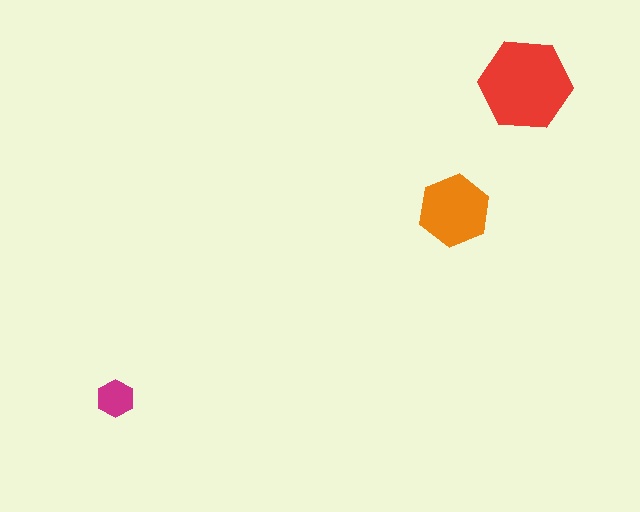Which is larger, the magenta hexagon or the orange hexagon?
The orange one.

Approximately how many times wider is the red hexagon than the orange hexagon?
About 1.5 times wider.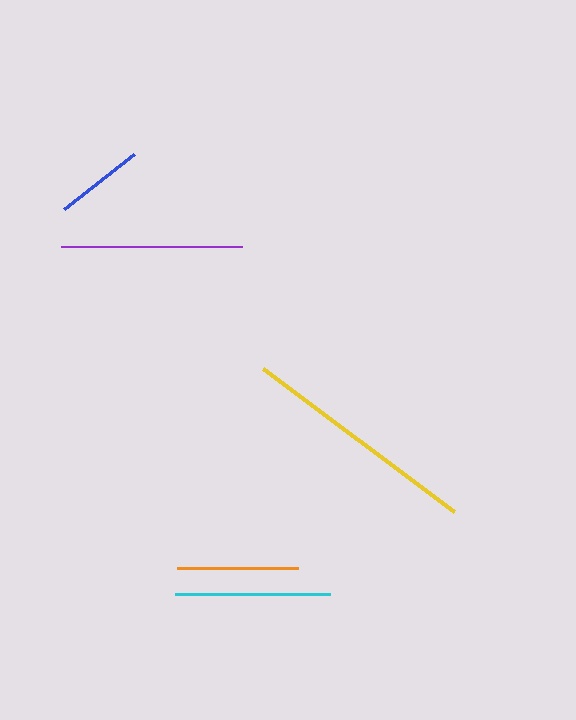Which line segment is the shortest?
The blue line is the shortest at approximately 89 pixels.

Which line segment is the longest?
The yellow line is the longest at approximately 238 pixels.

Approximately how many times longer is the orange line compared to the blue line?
The orange line is approximately 1.3 times the length of the blue line.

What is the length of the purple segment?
The purple segment is approximately 181 pixels long.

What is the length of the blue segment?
The blue segment is approximately 89 pixels long.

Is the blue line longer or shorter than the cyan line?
The cyan line is longer than the blue line.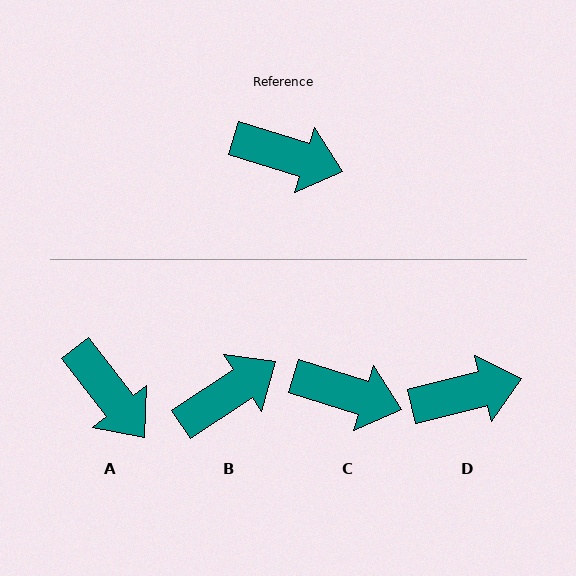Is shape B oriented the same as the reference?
No, it is off by about 51 degrees.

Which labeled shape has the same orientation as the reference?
C.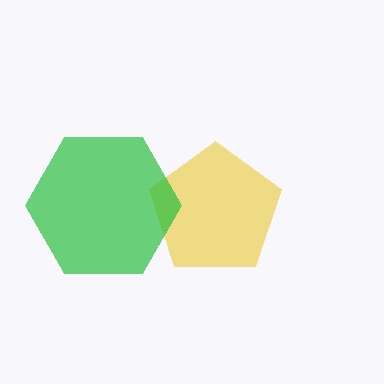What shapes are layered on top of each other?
The layered shapes are: a yellow pentagon, a green hexagon.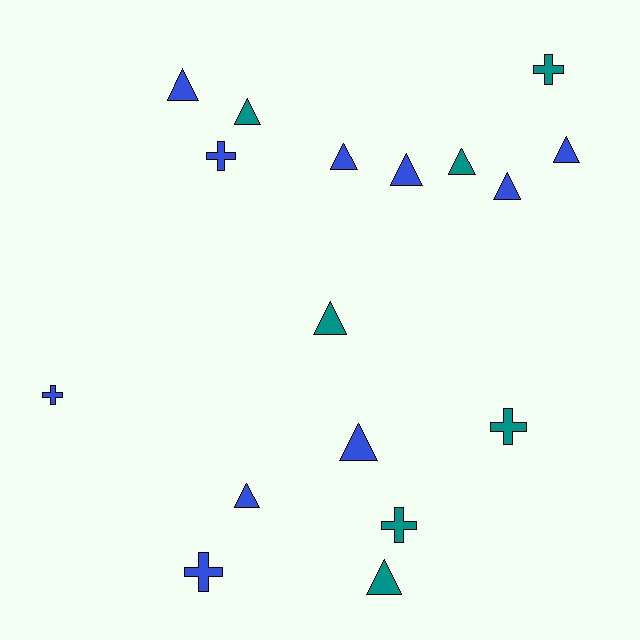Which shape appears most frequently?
Triangle, with 11 objects.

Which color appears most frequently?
Blue, with 10 objects.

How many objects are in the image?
There are 17 objects.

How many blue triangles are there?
There are 7 blue triangles.